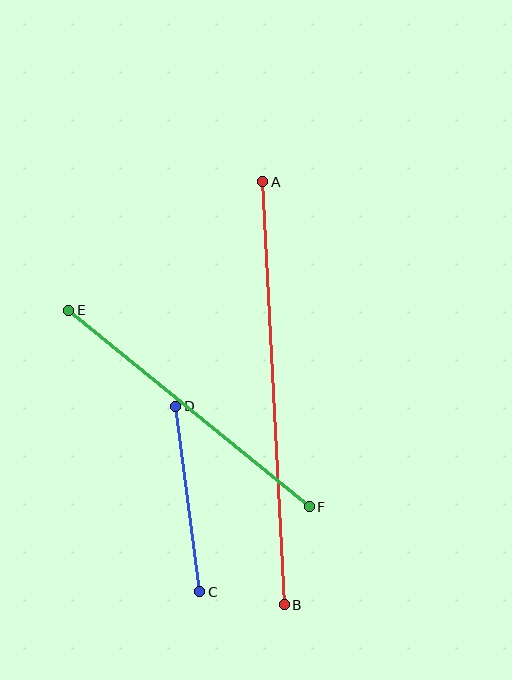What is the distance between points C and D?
The distance is approximately 188 pixels.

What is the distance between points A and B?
The distance is approximately 424 pixels.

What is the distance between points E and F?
The distance is approximately 310 pixels.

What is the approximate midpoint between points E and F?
The midpoint is at approximately (189, 409) pixels.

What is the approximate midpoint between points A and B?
The midpoint is at approximately (274, 393) pixels.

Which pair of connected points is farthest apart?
Points A and B are farthest apart.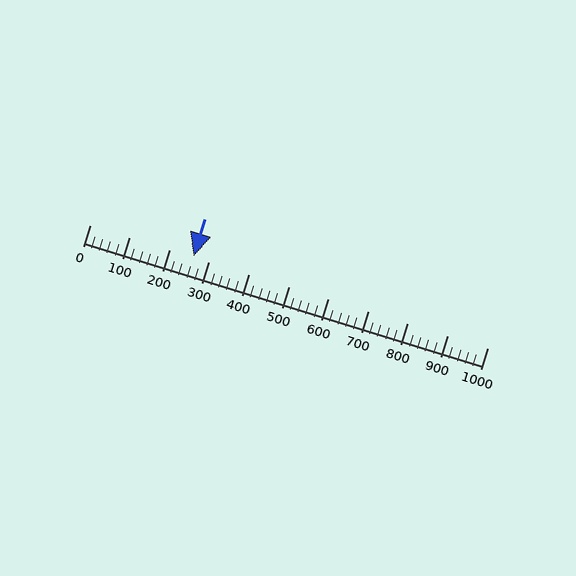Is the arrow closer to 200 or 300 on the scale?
The arrow is closer to 300.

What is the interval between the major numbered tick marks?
The major tick marks are spaced 100 units apart.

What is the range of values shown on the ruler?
The ruler shows values from 0 to 1000.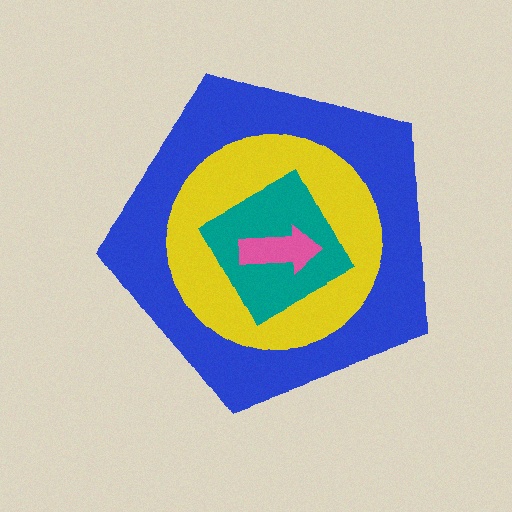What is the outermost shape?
The blue pentagon.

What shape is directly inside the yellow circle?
The teal square.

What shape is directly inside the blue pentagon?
The yellow circle.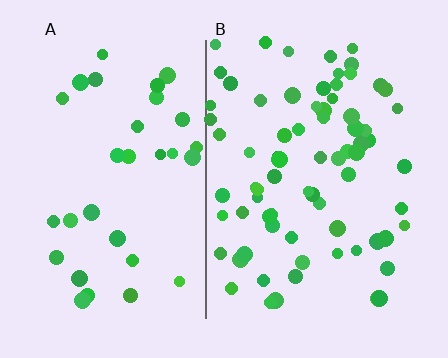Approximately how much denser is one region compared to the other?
Approximately 2.3× — region B over region A.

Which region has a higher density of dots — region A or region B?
B (the right).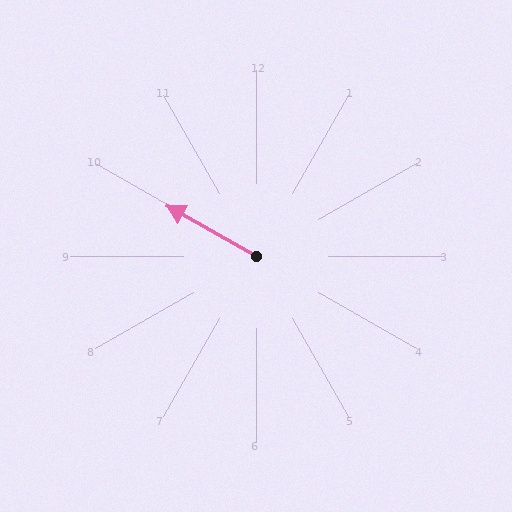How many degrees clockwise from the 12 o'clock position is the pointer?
Approximately 299 degrees.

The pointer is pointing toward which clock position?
Roughly 10 o'clock.